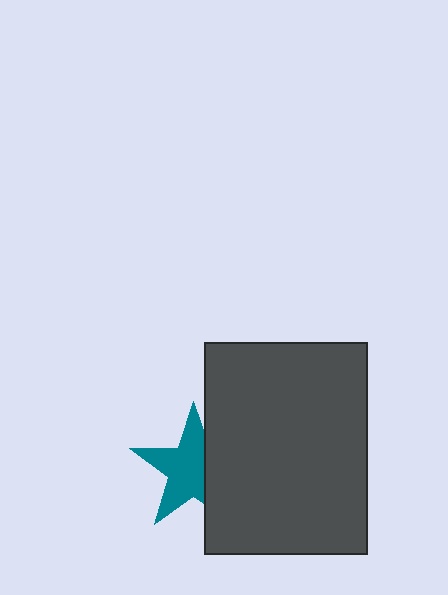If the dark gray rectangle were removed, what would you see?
You would see the complete teal star.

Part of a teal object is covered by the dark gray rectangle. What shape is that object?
It is a star.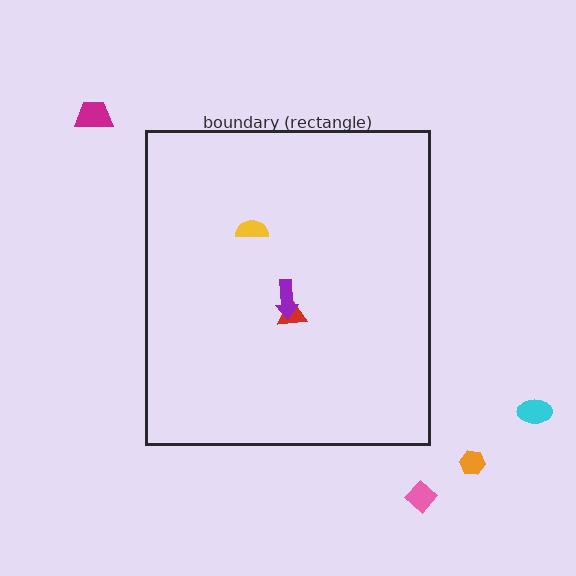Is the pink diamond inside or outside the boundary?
Outside.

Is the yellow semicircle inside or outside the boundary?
Inside.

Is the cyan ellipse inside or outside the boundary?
Outside.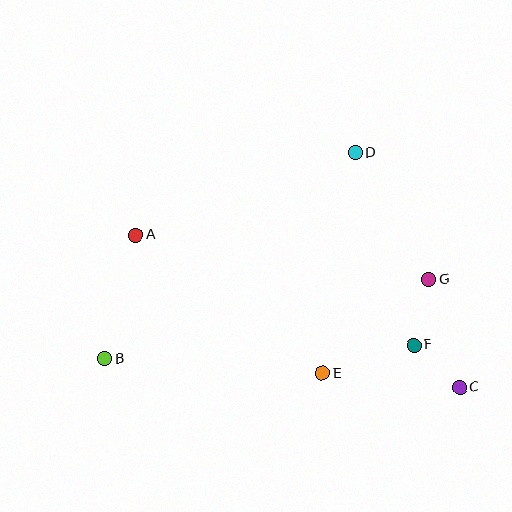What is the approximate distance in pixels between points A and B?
The distance between A and B is approximately 128 pixels.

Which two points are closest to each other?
Points C and F are closest to each other.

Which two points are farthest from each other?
Points A and C are farthest from each other.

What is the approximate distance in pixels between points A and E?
The distance between A and E is approximately 232 pixels.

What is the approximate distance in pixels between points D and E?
The distance between D and E is approximately 223 pixels.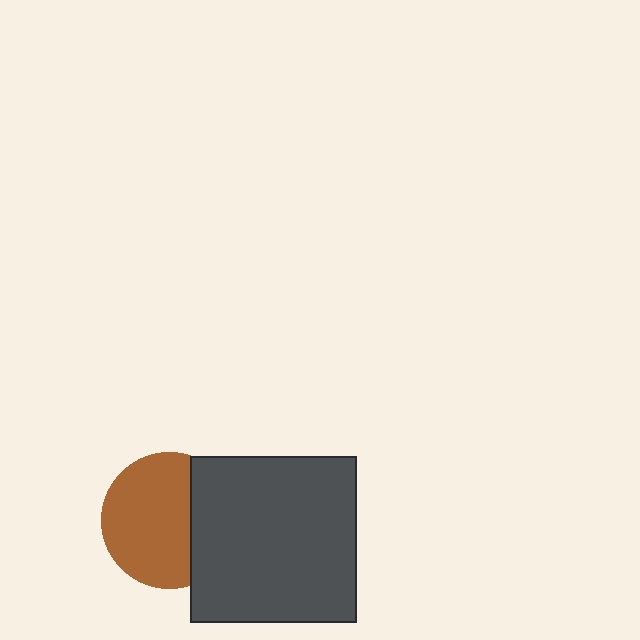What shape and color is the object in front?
The object in front is a dark gray square.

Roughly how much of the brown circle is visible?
Most of it is visible (roughly 68%).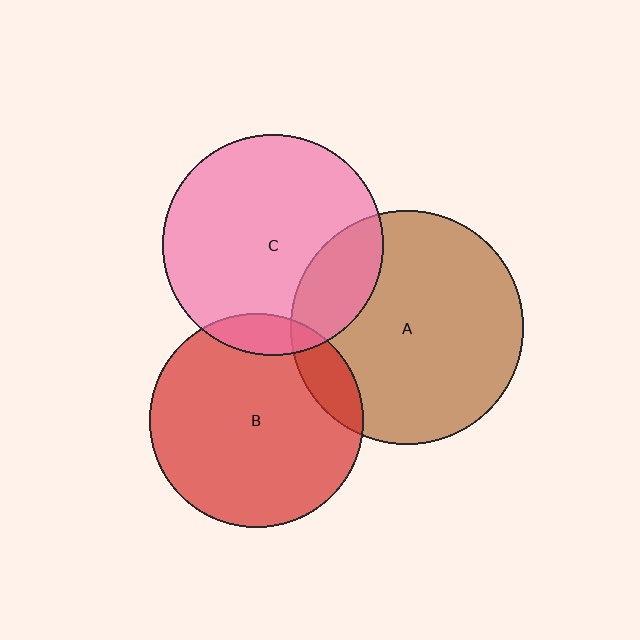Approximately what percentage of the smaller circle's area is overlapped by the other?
Approximately 10%.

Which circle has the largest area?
Circle A (brown).